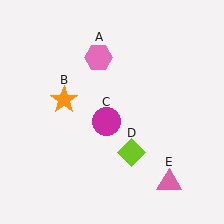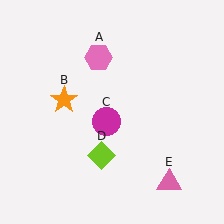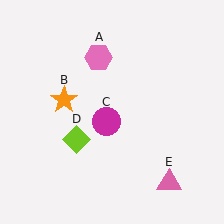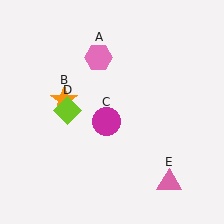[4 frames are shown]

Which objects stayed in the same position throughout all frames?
Pink hexagon (object A) and orange star (object B) and magenta circle (object C) and pink triangle (object E) remained stationary.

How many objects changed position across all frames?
1 object changed position: lime diamond (object D).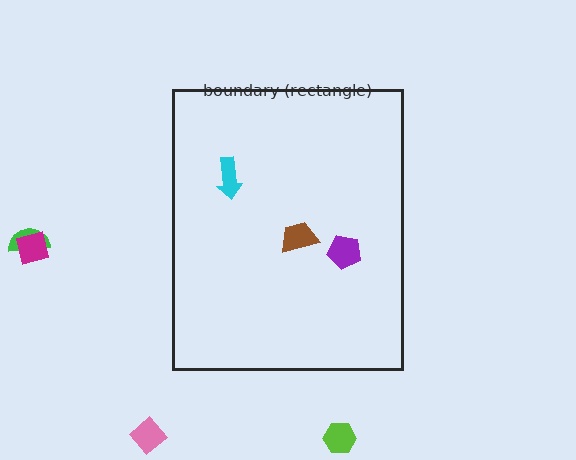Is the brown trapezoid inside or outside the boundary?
Inside.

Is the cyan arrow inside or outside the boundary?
Inside.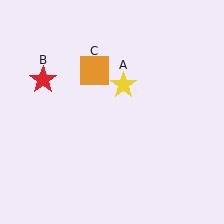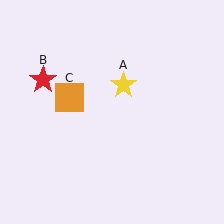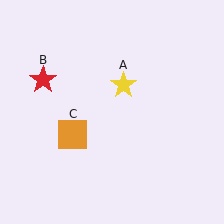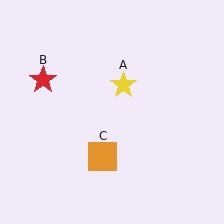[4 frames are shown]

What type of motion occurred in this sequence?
The orange square (object C) rotated counterclockwise around the center of the scene.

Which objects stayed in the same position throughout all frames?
Yellow star (object A) and red star (object B) remained stationary.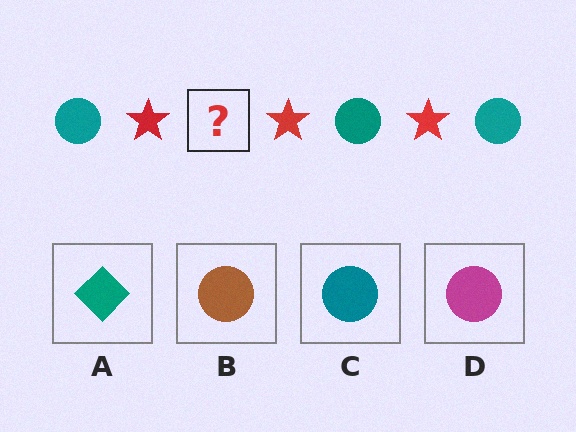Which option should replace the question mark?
Option C.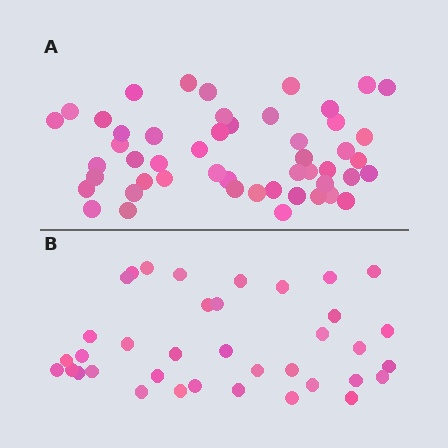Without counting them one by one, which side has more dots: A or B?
Region A (the top region) has more dots.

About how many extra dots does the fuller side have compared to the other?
Region A has approximately 15 more dots than region B.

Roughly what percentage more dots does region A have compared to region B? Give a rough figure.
About 35% more.